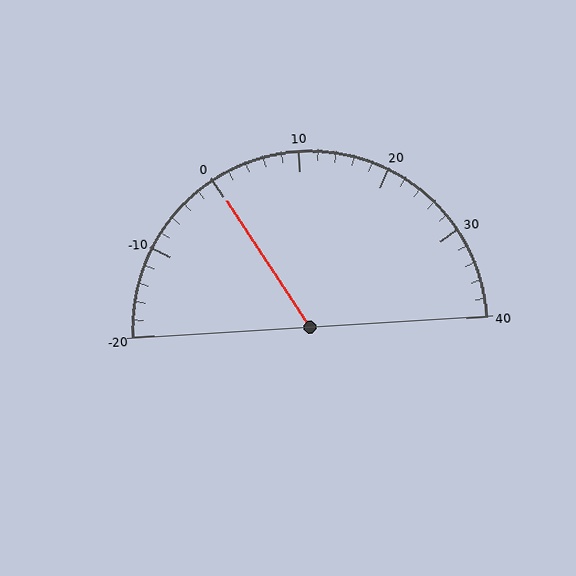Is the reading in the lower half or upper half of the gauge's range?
The reading is in the lower half of the range (-20 to 40).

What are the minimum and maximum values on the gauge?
The gauge ranges from -20 to 40.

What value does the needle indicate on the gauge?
The needle indicates approximately 0.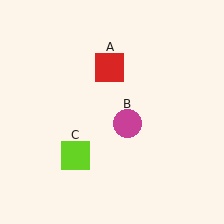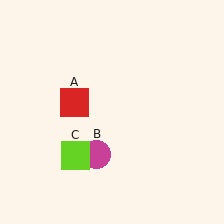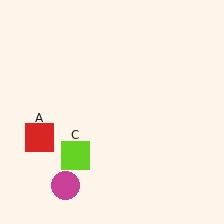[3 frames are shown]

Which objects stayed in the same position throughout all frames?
Lime square (object C) remained stationary.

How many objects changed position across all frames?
2 objects changed position: red square (object A), magenta circle (object B).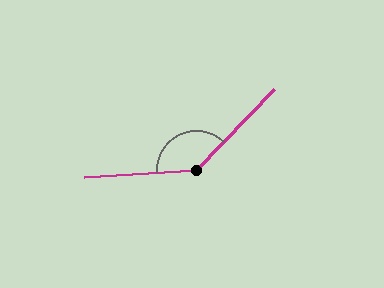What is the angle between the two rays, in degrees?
Approximately 138 degrees.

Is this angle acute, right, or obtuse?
It is obtuse.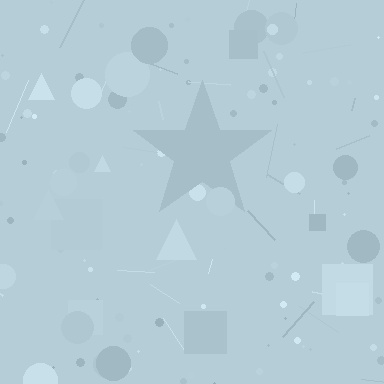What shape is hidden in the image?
A star is hidden in the image.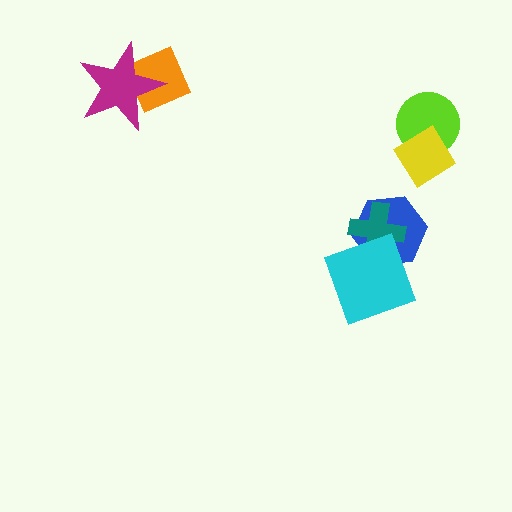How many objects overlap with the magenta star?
1 object overlaps with the magenta star.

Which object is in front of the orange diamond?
The magenta star is in front of the orange diamond.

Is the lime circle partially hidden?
Yes, it is partially covered by another shape.